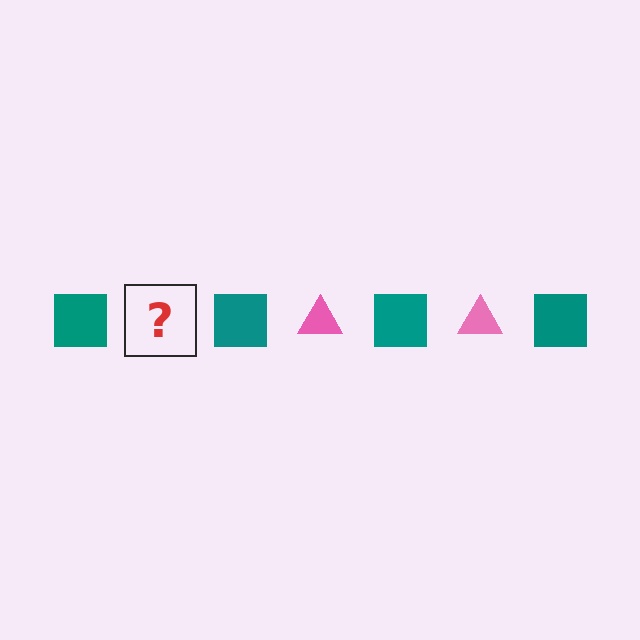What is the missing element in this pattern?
The missing element is a pink triangle.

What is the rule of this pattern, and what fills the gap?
The rule is that the pattern alternates between teal square and pink triangle. The gap should be filled with a pink triangle.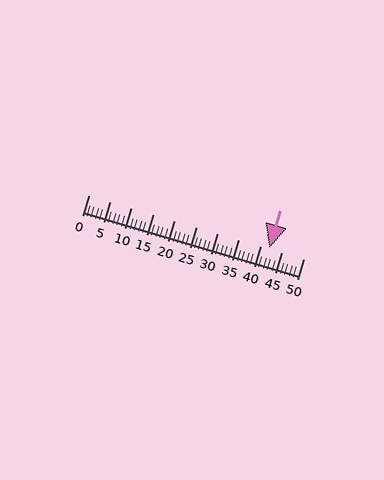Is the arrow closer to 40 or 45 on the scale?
The arrow is closer to 40.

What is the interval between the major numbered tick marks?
The major tick marks are spaced 5 units apart.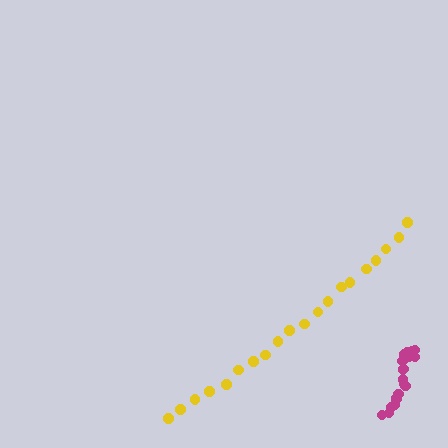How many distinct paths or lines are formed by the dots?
There are 2 distinct paths.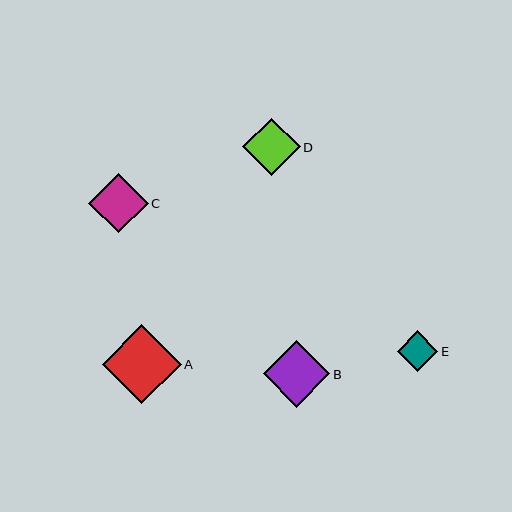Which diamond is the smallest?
Diamond E is the smallest with a size of approximately 40 pixels.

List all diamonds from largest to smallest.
From largest to smallest: A, B, C, D, E.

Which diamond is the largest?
Diamond A is the largest with a size of approximately 79 pixels.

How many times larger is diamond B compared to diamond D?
Diamond B is approximately 1.1 times the size of diamond D.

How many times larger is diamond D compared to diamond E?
Diamond D is approximately 1.4 times the size of diamond E.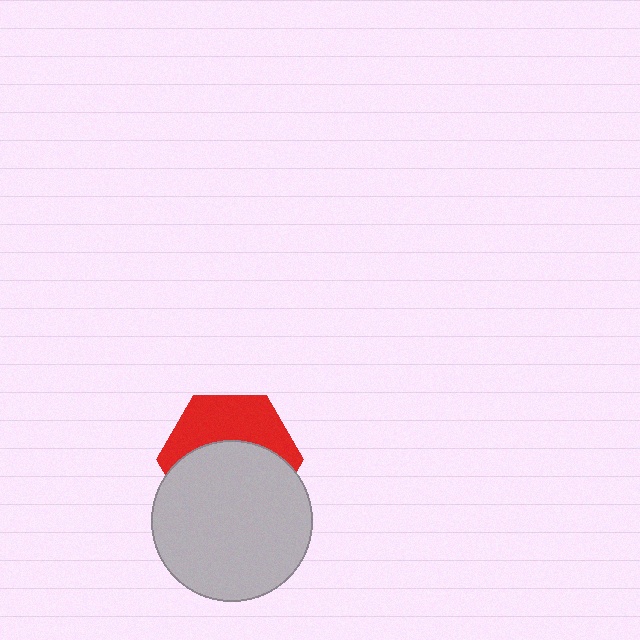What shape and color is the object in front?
The object in front is a light gray circle.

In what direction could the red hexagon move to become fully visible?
The red hexagon could move up. That would shift it out from behind the light gray circle entirely.